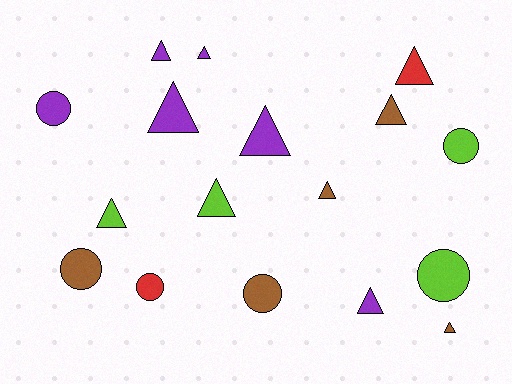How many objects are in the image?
There are 17 objects.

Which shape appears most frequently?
Triangle, with 11 objects.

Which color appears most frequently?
Purple, with 6 objects.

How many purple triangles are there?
There are 5 purple triangles.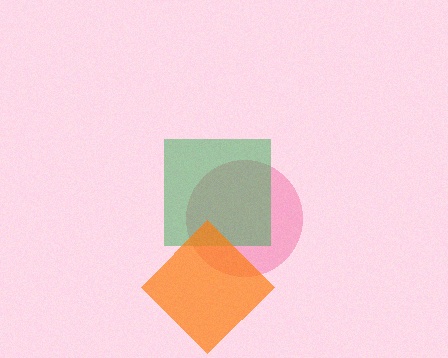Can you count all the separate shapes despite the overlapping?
Yes, there are 3 separate shapes.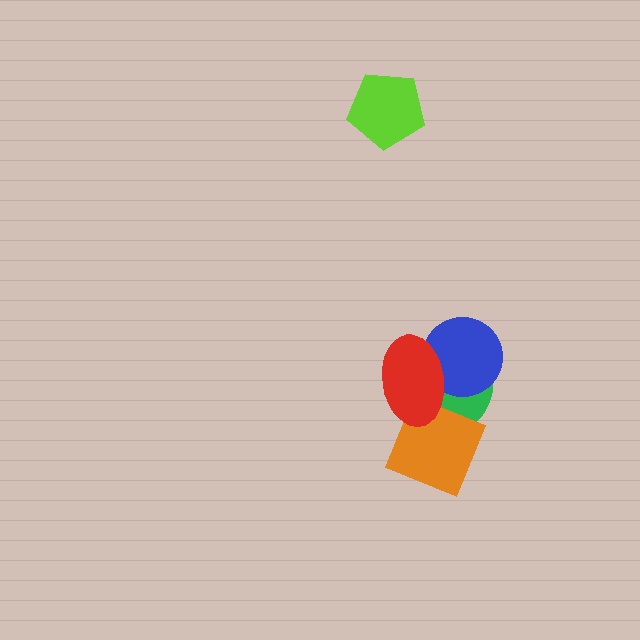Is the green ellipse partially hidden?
Yes, it is partially covered by another shape.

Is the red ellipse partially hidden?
No, no other shape covers it.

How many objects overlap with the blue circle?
2 objects overlap with the blue circle.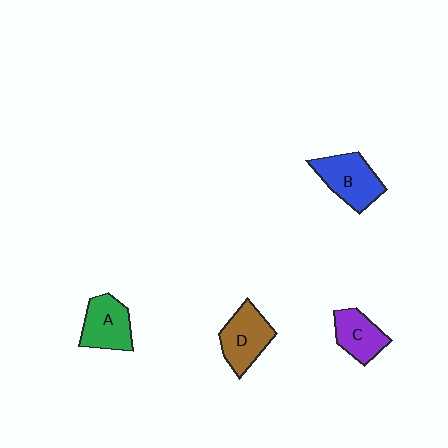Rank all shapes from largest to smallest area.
From largest to smallest: B (blue), D (brown), A (green), C (purple).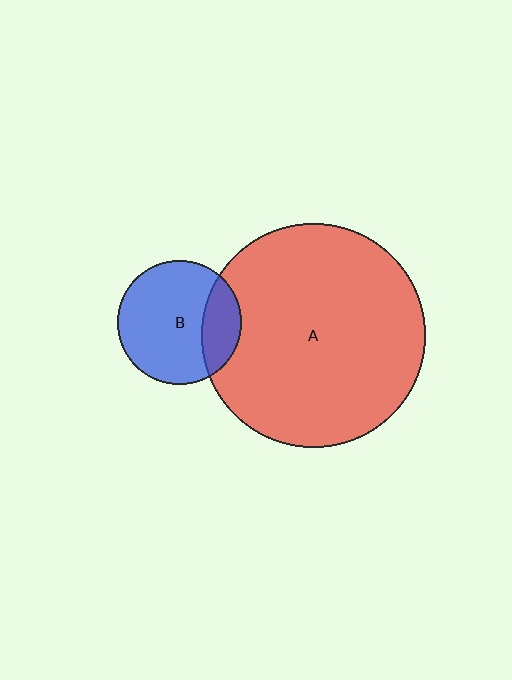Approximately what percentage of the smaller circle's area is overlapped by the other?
Approximately 25%.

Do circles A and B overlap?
Yes.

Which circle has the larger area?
Circle A (red).